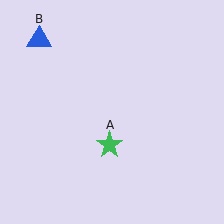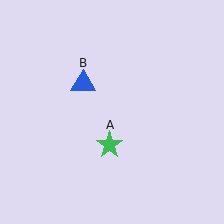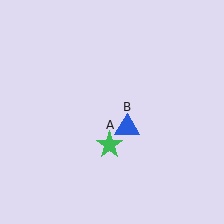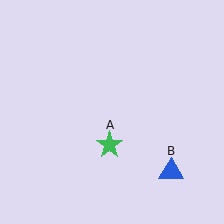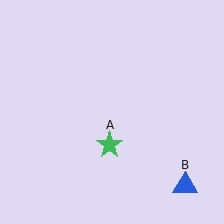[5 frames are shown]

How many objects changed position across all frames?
1 object changed position: blue triangle (object B).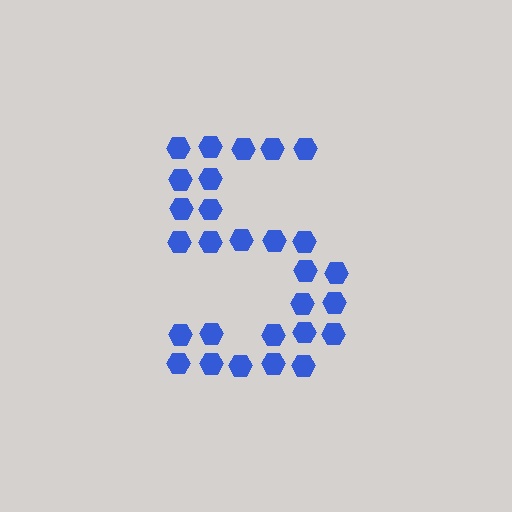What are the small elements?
The small elements are hexagons.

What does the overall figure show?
The overall figure shows the digit 5.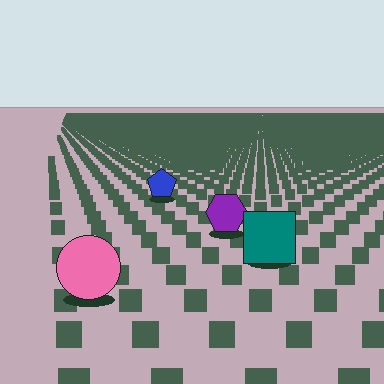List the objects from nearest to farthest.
From nearest to farthest: the pink circle, the teal square, the purple hexagon, the blue pentagon.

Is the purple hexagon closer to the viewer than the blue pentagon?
Yes. The purple hexagon is closer — you can tell from the texture gradient: the ground texture is coarser near it.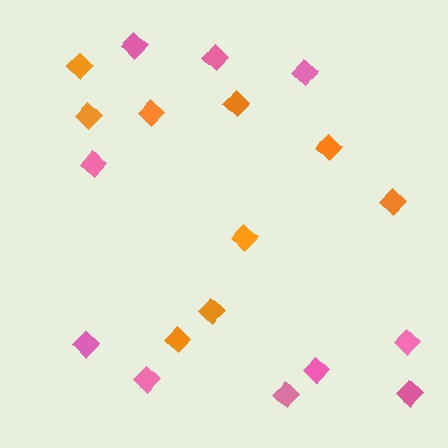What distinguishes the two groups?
There are 2 groups: one group of pink diamonds (10) and one group of orange diamonds (9).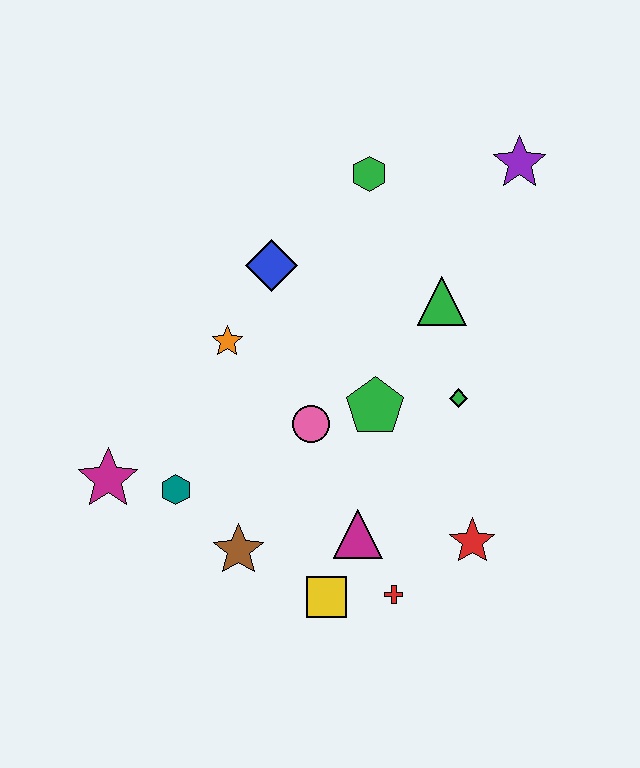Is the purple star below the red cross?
No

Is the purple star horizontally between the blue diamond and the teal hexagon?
No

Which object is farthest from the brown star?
The purple star is farthest from the brown star.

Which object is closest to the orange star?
The blue diamond is closest to the orange star.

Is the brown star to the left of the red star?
Yes